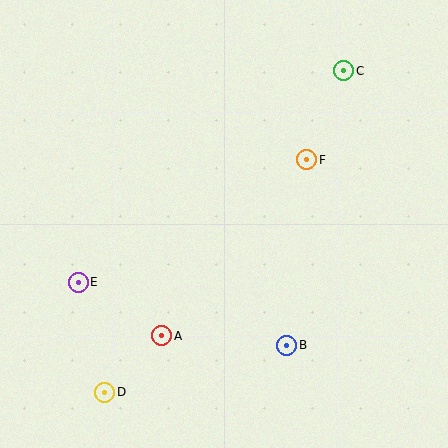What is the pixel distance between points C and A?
The distance between C and A is 321 pixels.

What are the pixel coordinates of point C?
Point C is at (344, 71).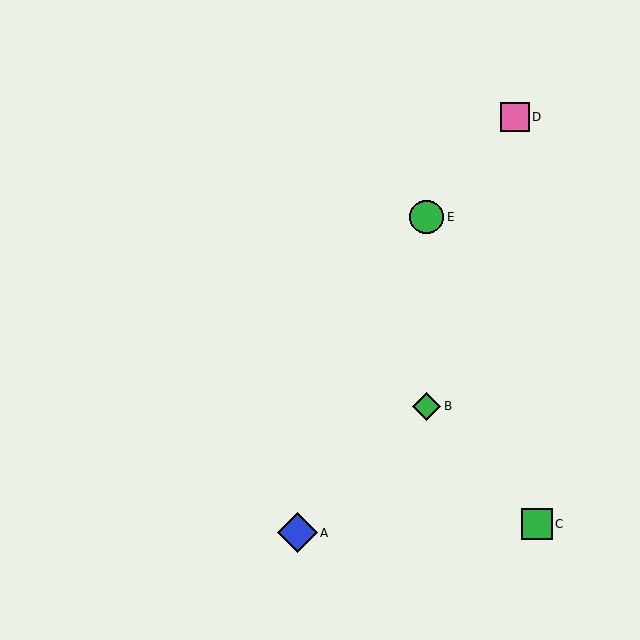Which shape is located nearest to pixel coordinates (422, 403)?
The green diamond (labeled B) at (427, 406) is nearest to that location.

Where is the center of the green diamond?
The center of the green diamond is at (427, 406).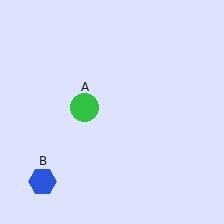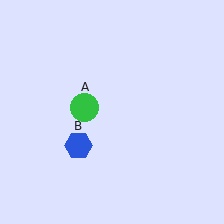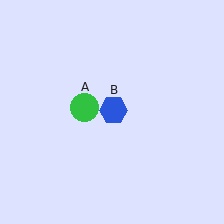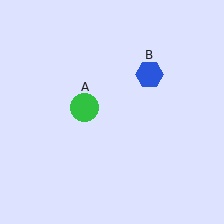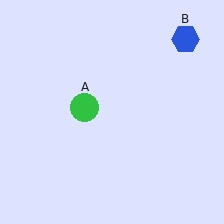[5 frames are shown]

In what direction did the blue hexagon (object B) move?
The blue hexagon (object B) moved up and to the right.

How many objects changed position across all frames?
1 object changed position: blue hexagon (object B).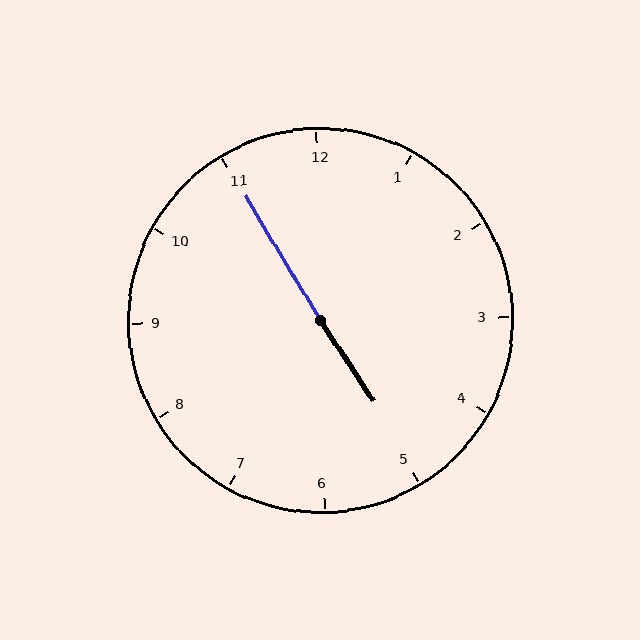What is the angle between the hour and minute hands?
Approximately 178 degrees.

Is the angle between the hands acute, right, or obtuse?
It is obtuse.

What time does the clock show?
4:55.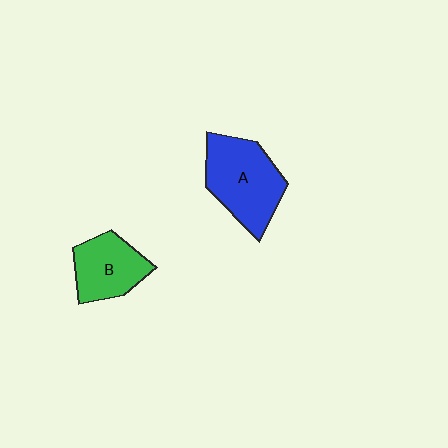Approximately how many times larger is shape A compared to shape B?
Approximately 1.4 times.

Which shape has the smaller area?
Shape B (green).